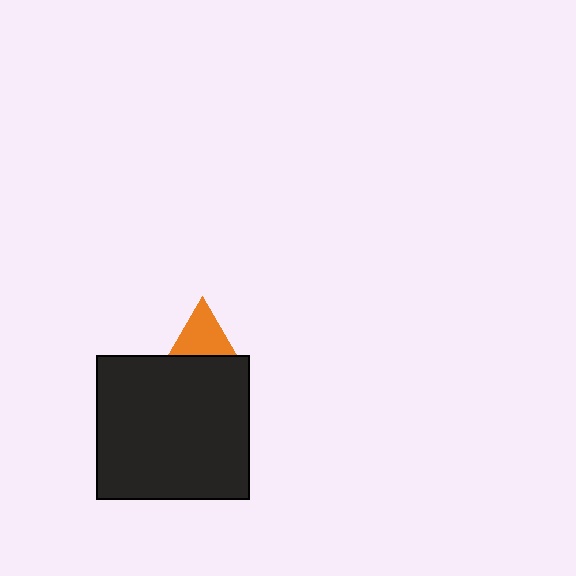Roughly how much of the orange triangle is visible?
About half of it is visible (roughly 59%).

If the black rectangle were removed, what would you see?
You would see the complete orange triangle.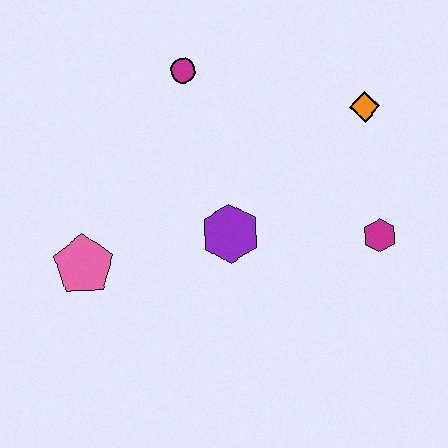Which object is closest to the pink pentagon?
The purple hexagon is closest to the pink pentagon.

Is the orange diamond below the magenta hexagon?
No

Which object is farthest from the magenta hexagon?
The pink pentagon is farthest from the magenta hexagon.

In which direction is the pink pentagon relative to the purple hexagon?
The pink pentagon is to the left of the purple hexagon.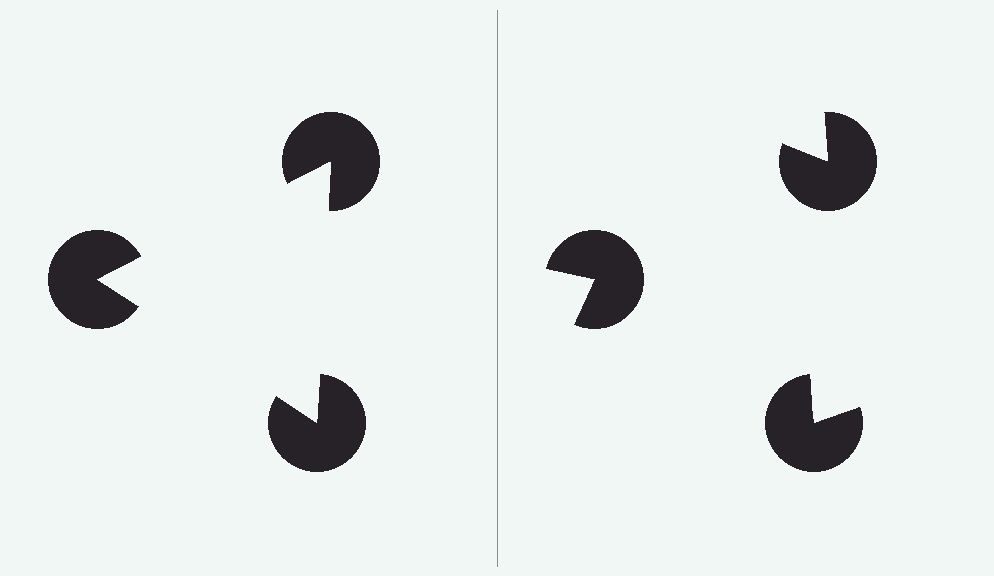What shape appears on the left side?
An illusory triangle.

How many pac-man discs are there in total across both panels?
6 — 3 on each side.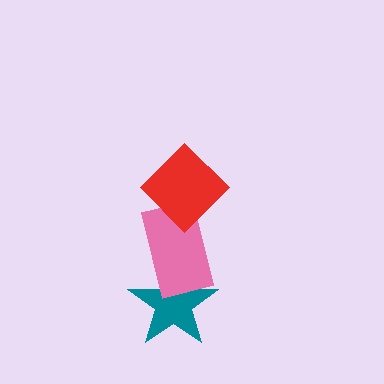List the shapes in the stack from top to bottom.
From top to bottom: the red diamond, the pink rectangle, the teal star.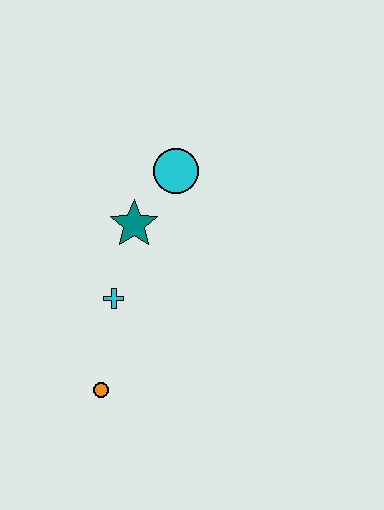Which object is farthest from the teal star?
The orange circle is farthest from the teal star.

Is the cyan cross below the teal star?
Yes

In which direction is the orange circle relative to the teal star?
The orange circle is below the teal star.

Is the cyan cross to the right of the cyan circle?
No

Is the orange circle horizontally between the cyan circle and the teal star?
No